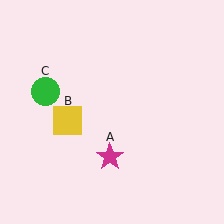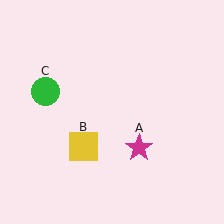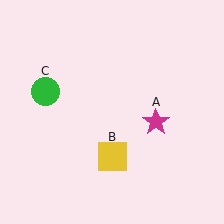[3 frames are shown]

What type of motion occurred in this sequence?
The magenta star (object A), yellow square (object B) rotated counterclockwise around the center of the scene.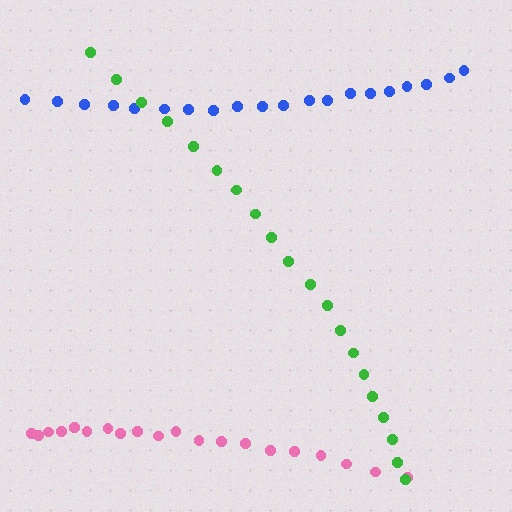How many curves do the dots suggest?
There are 3 distinct paths.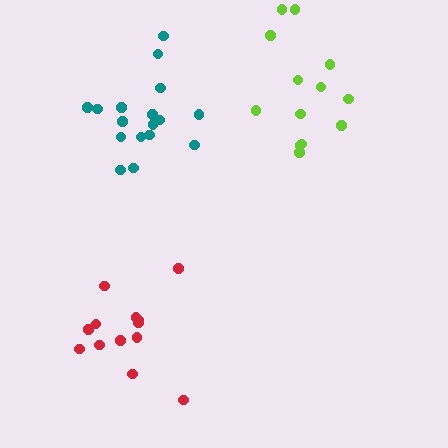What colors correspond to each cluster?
The clusters are colored: lime, teal, red.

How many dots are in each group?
Group 1: 13 dots, Group 2: 17 dots, Group 3: 13 dots (43 total).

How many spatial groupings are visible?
There are 3 spatial groupings.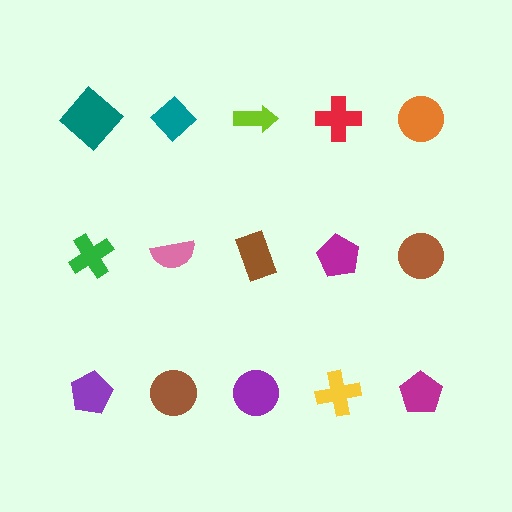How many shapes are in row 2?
5 shapes.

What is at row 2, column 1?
A green cross.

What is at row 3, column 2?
A brown circle.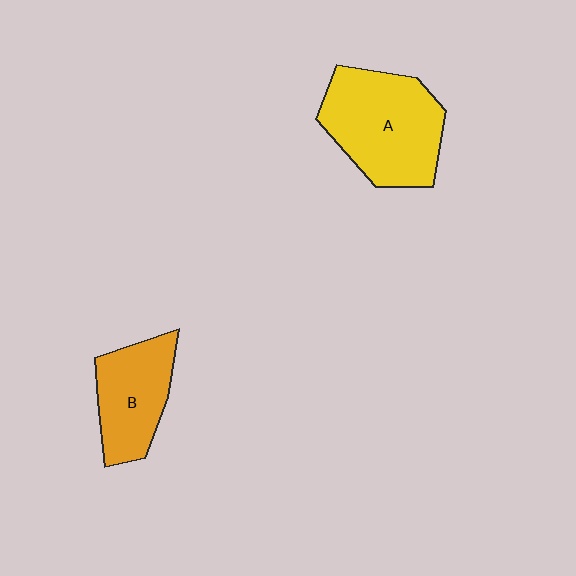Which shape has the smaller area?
Shape B (orange).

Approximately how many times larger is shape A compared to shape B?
Approximately 1.5 times.